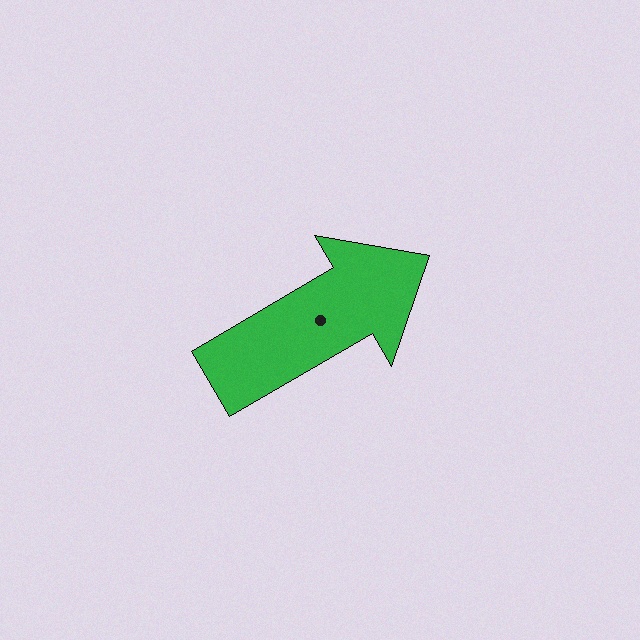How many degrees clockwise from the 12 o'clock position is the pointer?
Approximately 60 degrees.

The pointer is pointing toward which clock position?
Roughly 2 o'clock.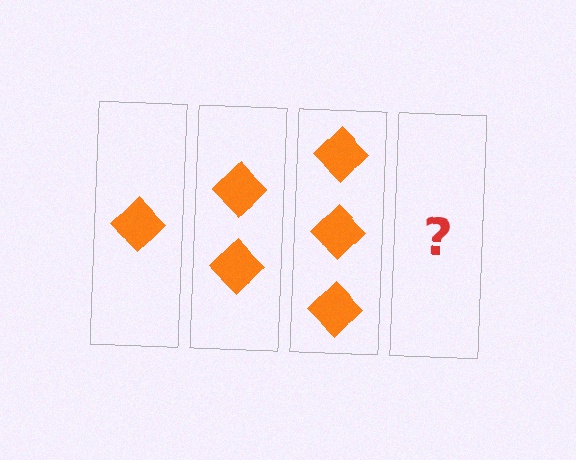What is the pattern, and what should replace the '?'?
The pattern is that each step adds one more diamond. The '?' should be 4 diamonds.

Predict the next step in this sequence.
The next step is 4 diamonds.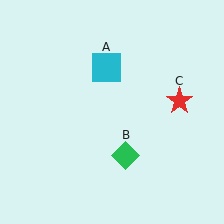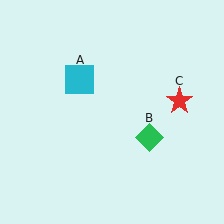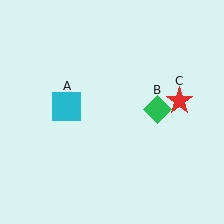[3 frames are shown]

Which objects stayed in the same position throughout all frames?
Red star (object C) remained stationary.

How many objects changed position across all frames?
2 objects changed position: cyan square (object A), green diamond (object B).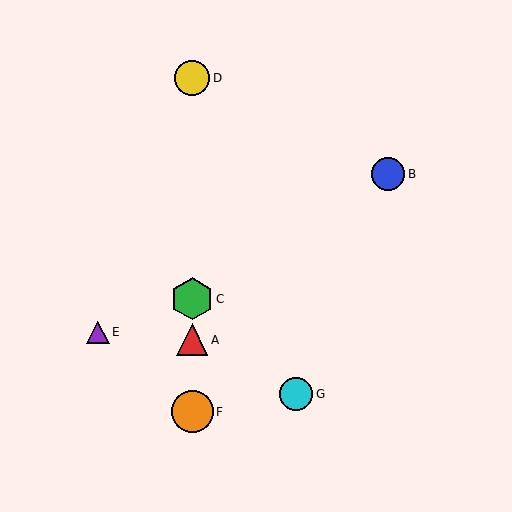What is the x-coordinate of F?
Object F is at x≈192.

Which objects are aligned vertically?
Objects A, C, D, F are aligned vertically.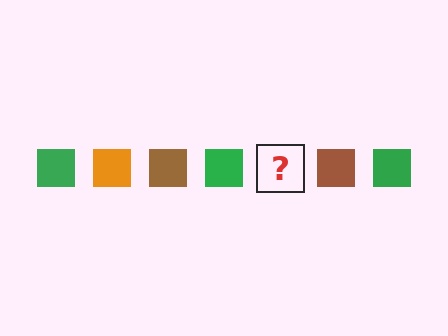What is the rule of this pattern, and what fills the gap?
The rule is that the pattern cycles through green, orange, brown squares. The gap should be filled with an orange square.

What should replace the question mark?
The question mark should be replaced with an orange square.